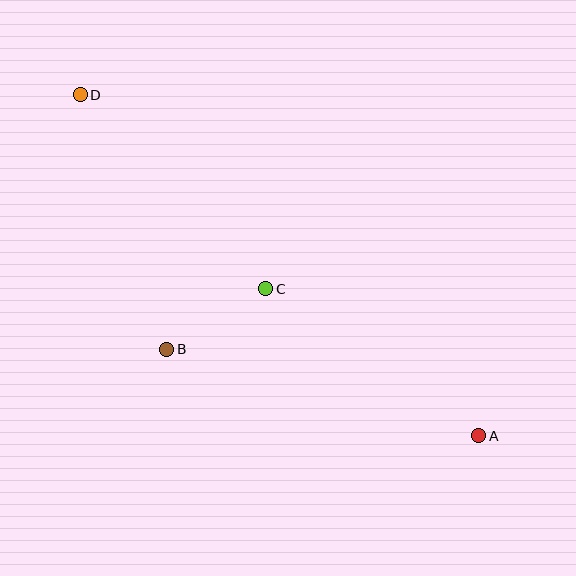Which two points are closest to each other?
Points B and C are closest to each other.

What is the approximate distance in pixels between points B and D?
The distance between B and D is approximately 269 pixels.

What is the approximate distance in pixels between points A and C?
The distance between A and C is approximately 259 pixels.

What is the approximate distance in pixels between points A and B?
The distance between A and B is approximately 324 pixels.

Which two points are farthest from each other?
Points A and D are farthest from each other.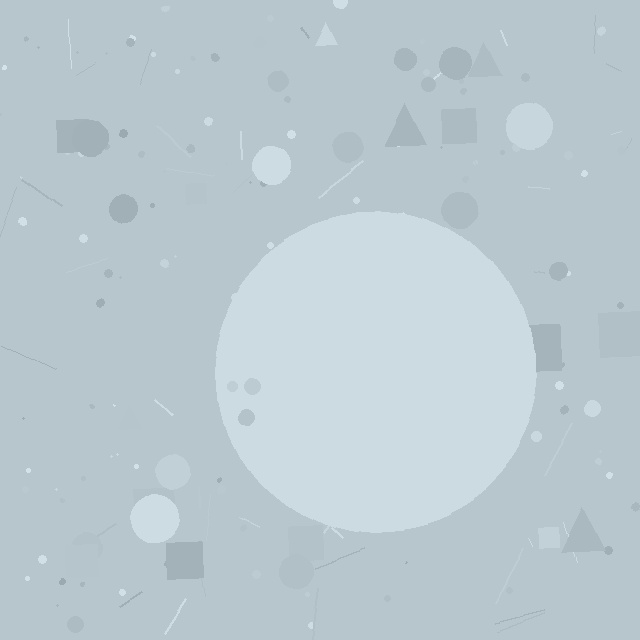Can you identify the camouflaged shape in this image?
The camouflaged shape is a circle.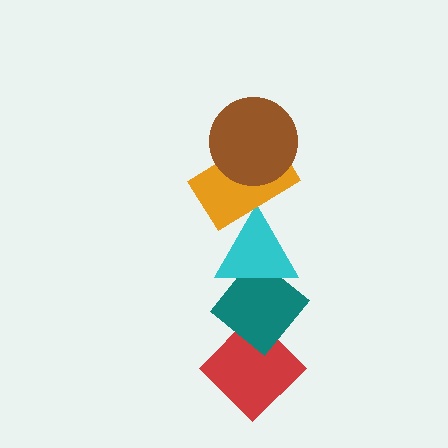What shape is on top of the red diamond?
The teal diamond is on top of the red diamond.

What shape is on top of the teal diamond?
The cyan triangle is on top of the teal diamond.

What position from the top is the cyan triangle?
The cyan triangle is 3rd from the top.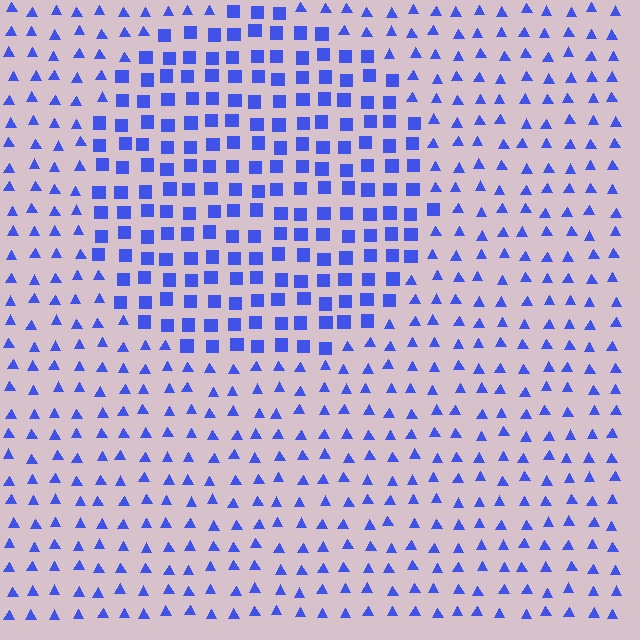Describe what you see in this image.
The image is filled with small blue elements arranged in a uniform grid. A circle-shaped region contains squares, while the surrounding area contains triangles. The boundary is defined purely by the change in element shape.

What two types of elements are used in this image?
The image uses squares inside the circle region and triangles outside it.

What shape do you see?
I see a circle.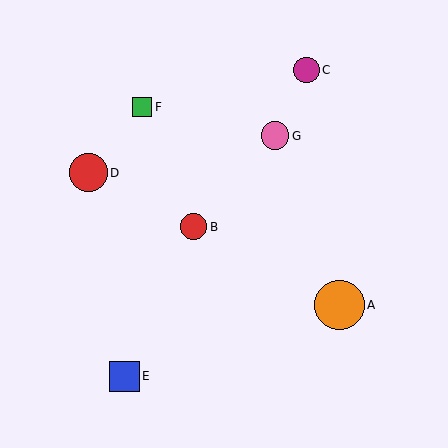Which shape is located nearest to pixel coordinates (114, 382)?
The blue square (labeled E) at (124, 376) is nearest to that location.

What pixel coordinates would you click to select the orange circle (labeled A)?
Click at (339, 305) to select the orange circle A.